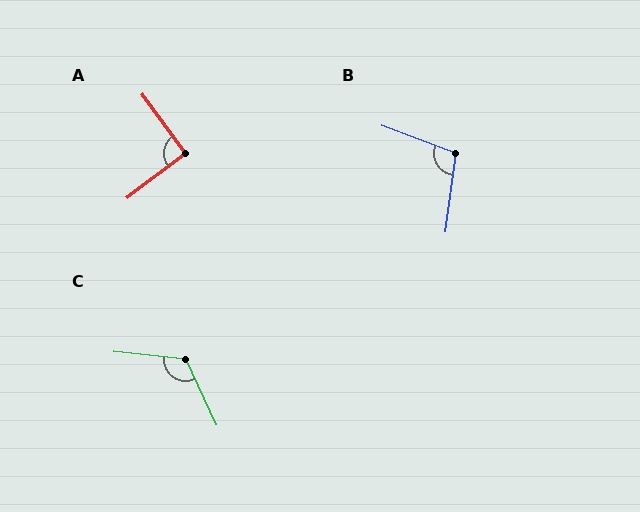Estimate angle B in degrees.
Approximately 103 degrees.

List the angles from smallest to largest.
A (91°), B (103°), C (121°).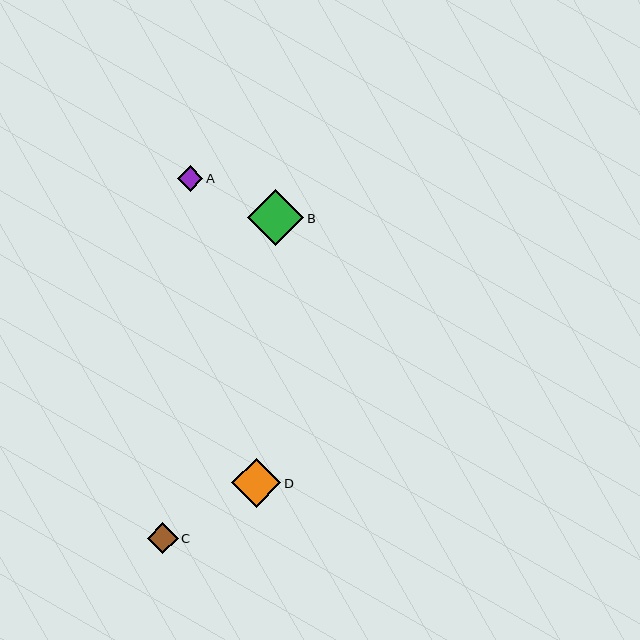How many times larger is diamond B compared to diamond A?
Diamond B is approximately 2.2 times the size of diamond A.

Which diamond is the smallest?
Diamond A is the smallest with a size of approximately 26 pixels.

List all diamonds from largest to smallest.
From largest to smallest: B, D, C, A.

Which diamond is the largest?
Diamond B is the largest with a size of approximately 56 pixels.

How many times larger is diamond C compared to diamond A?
Diamond C is approximately 1.2 times the size of diamond A.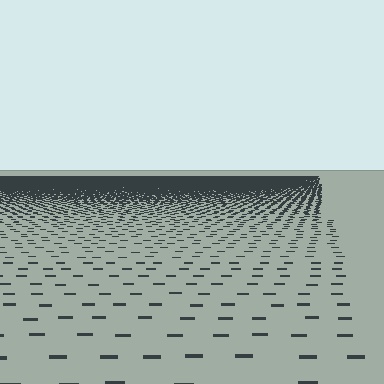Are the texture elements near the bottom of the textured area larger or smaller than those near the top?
Larger. Near the bottom, elements are closer to the viewer and appear at a bigger on-screen size.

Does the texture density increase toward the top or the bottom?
Density increases toward the top.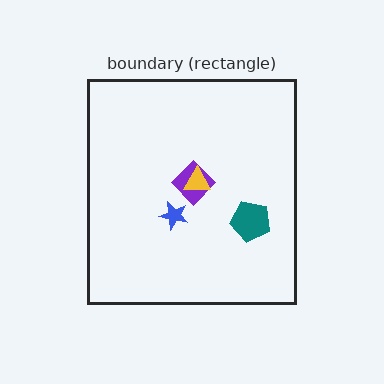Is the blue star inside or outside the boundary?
Inside.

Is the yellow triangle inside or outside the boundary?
Inside.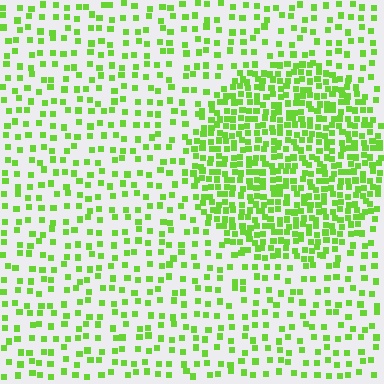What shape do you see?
I see a circle.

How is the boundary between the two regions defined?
The boundary is defined by a change in element density (approximately 2.4x ratio). All elements are the same color, size, and shape.